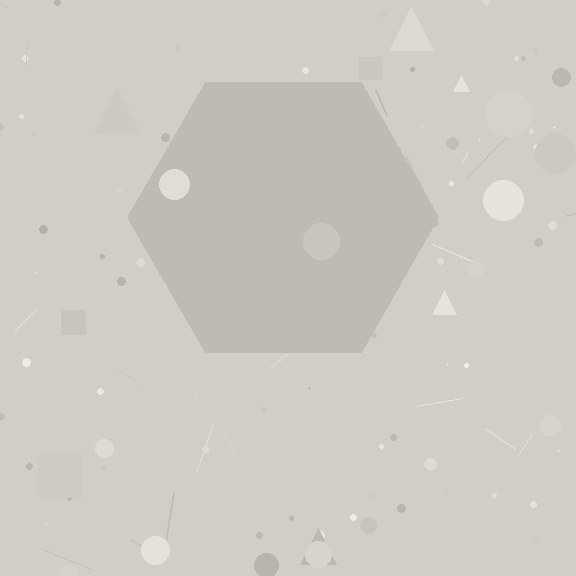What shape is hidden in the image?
A hexagon is hidden in the image.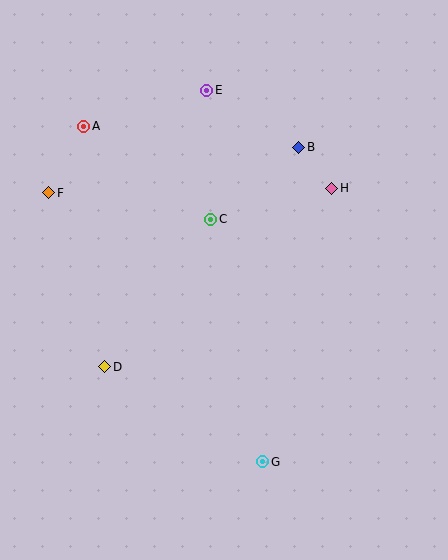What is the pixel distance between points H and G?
The distance between H and G is 282 pixels.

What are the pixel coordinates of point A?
Point A is at (84, 126).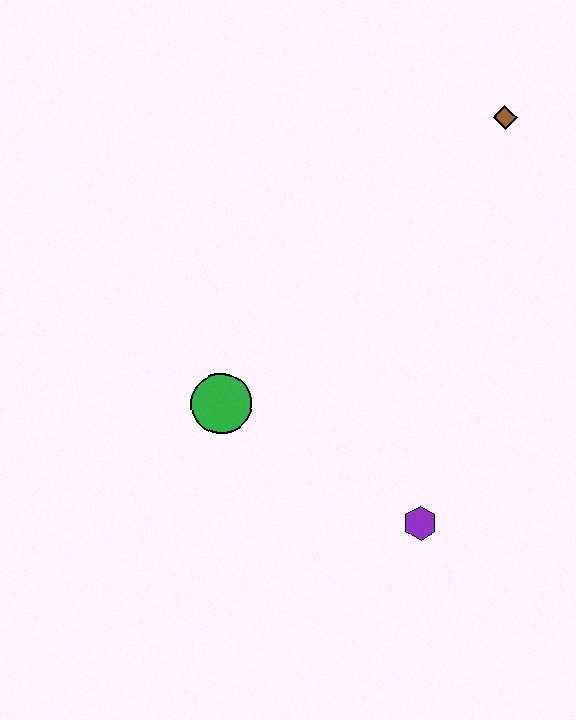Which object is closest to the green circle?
The purple hexagon is closest to the green circle.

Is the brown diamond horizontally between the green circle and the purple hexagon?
No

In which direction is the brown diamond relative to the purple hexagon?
The brown diamond is above the purple hexagon.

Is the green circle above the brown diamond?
No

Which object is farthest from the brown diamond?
The purple hexagon is farthest from the brown diamond.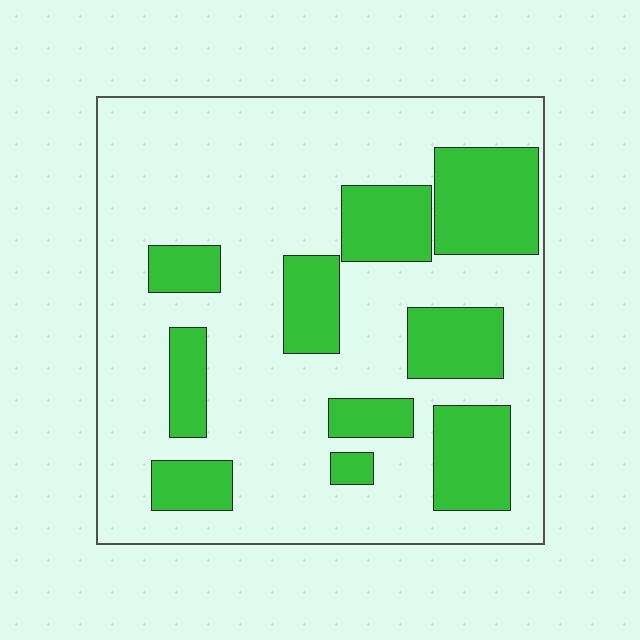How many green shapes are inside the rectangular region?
10.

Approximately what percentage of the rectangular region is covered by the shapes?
Approximately 30%.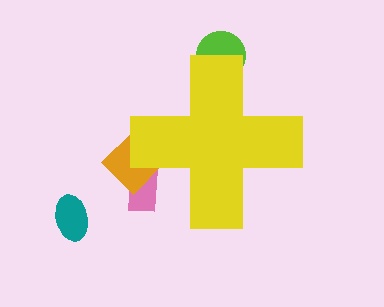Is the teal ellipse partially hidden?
No, the teal ellipse is fully visible.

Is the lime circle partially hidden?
Yes, the lime circle is partially hidden behind the yellow cross.